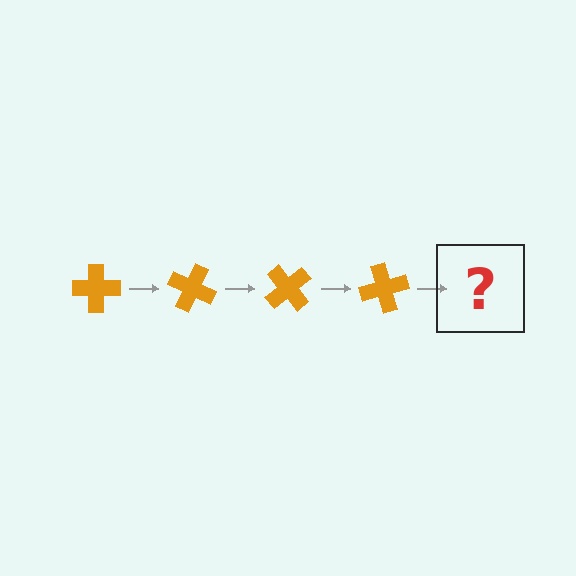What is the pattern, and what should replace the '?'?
The pattern is that the cross rotates 25 degrees each step. The '?' should be an orange cross rotated 100 degrees.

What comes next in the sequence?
The next element should be an orange cross rotated 100 degrees.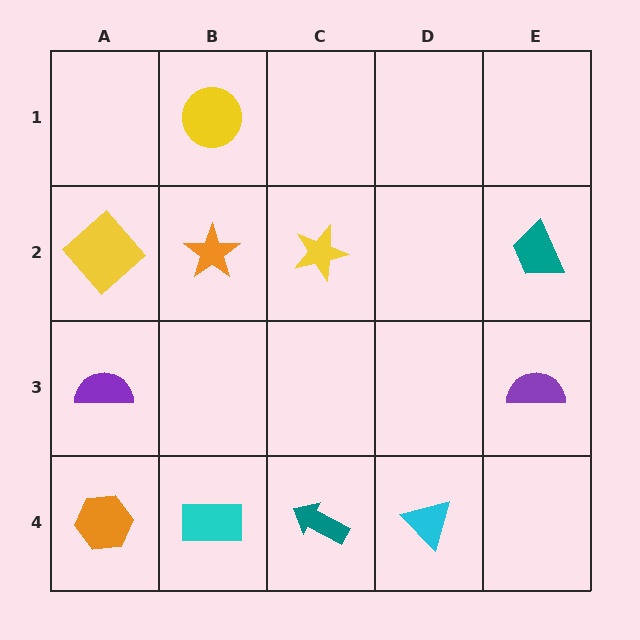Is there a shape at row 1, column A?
No, that cell is empty.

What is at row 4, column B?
A cyan rectangle.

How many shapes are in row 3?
2 shapes.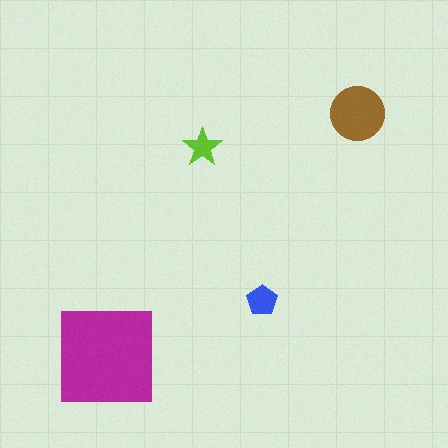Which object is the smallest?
The lime star.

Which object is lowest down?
The magenta square is bottommost.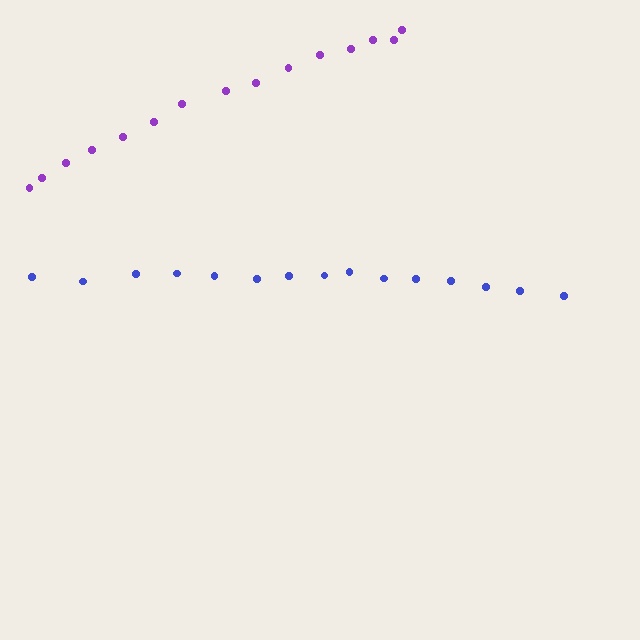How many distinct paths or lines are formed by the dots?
There are 2 distinct paths.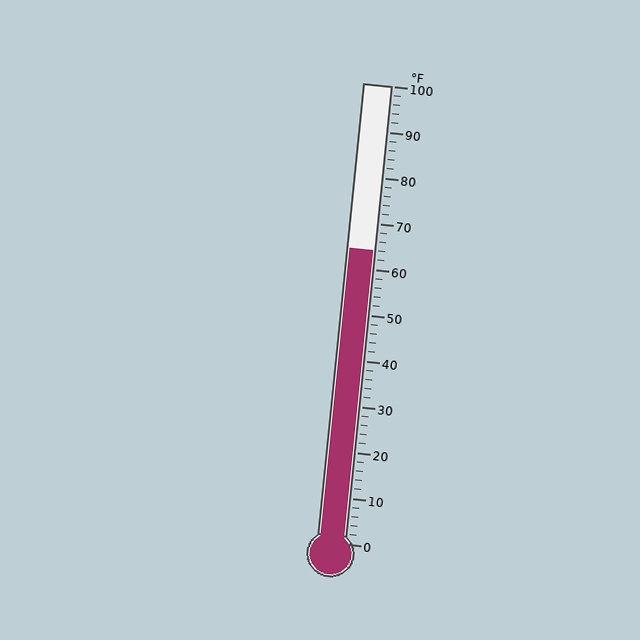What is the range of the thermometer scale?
The thermometer scale ranges from 0°F to 100°F.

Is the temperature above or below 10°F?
The temperature is above 10°F.